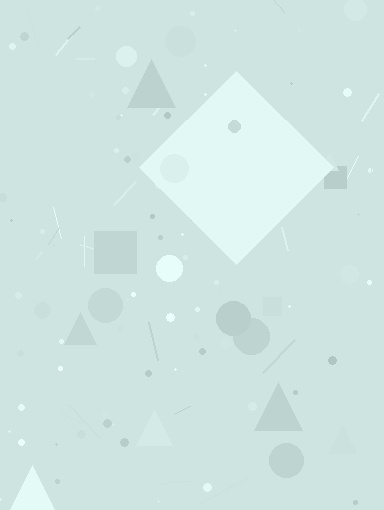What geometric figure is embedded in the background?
A diamond is embedded in the background.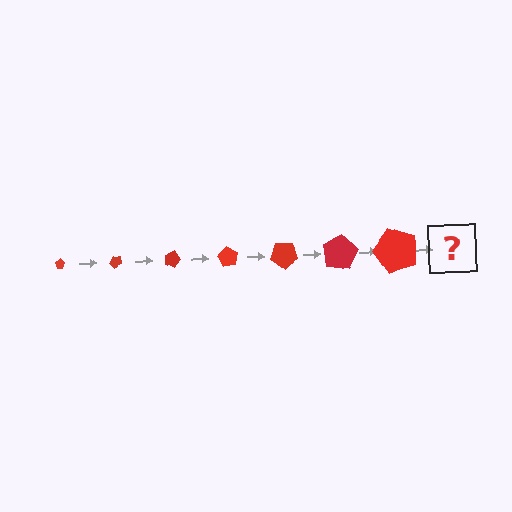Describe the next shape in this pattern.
It should be a pentagon, larger than the previous one and rotated 315 degrees from the start.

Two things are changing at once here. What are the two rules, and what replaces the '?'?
The two rules are that the pentagon grows larger each step and it rotates 45 degrees each step. The '?' should be a pentagon, larger than the previous one and rotated 315 degrees from the start.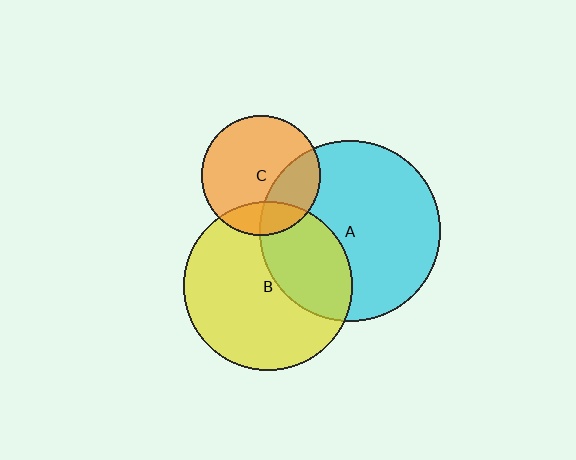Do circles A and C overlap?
Yes.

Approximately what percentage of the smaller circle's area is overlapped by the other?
Approximately 30%.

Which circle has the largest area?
Circle A (cyan).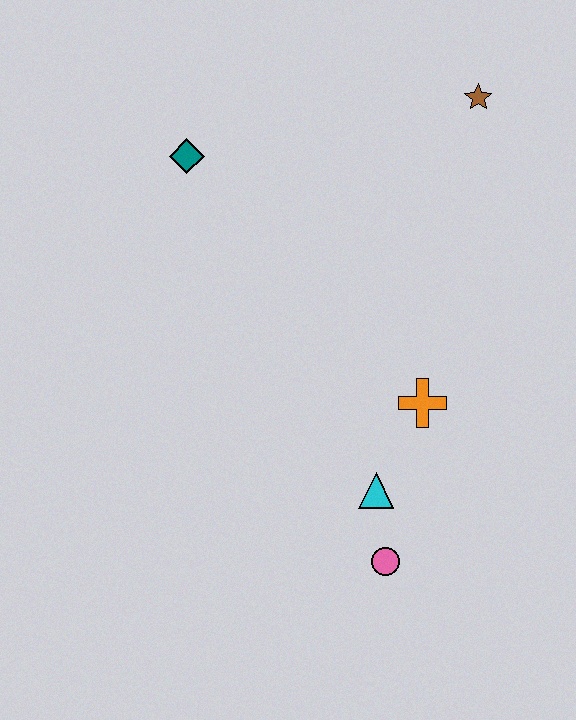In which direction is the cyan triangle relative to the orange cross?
The cyan triangle is below the orange cross.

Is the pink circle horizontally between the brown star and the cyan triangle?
Yes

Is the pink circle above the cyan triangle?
No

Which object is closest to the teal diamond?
The brown star is closest to the teal diamond.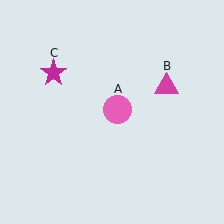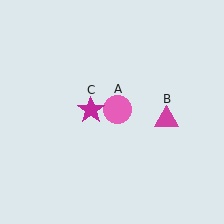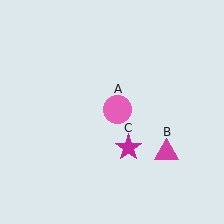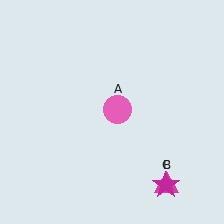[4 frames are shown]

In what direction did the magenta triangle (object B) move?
The magenta triangle (object B) moved down.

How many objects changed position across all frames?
2 objects changed position: magenta triangle (object B), magenta star (object C).